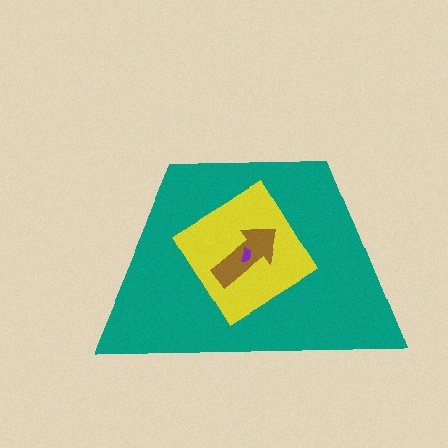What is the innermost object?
The purple semicircle.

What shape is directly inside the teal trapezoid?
The yellow diamond.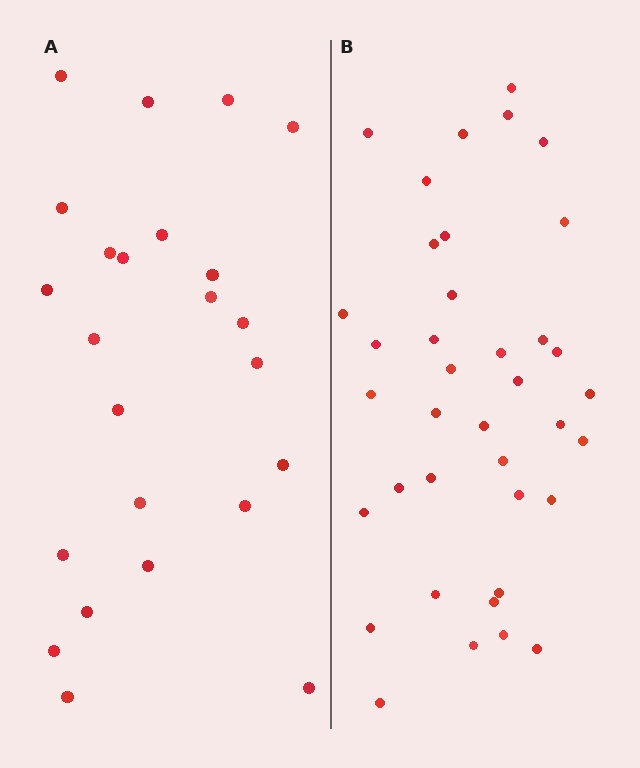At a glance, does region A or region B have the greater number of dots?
Region B (the right region) has more dots.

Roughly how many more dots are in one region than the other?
Region B has approximately 15 more dots than region A.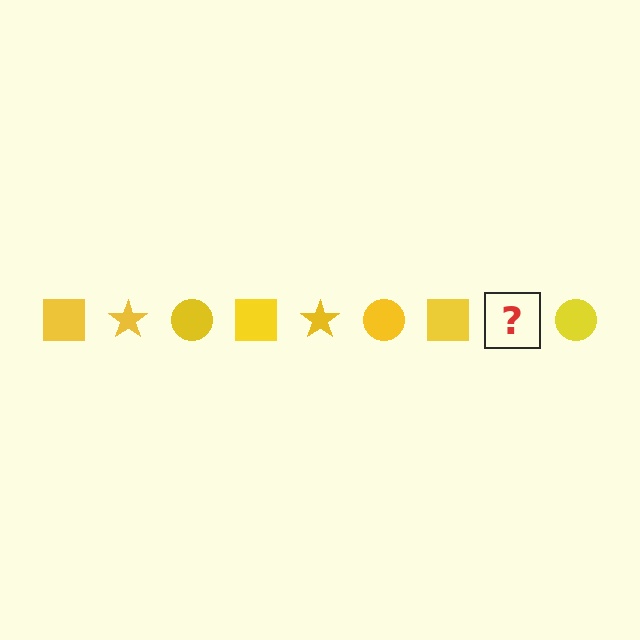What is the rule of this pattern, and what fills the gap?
The rule is that the pattern cycles through square, star, circle shapes in yellow. The gap should be filled with a yellow star.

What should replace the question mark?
The question mark should be replaced with a yellow star.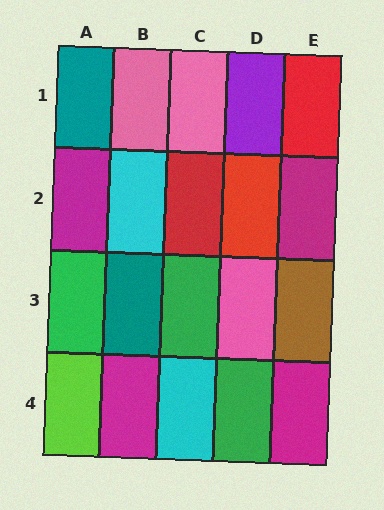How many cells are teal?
2 cells are teal.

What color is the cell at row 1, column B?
Pink.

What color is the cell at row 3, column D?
Pink.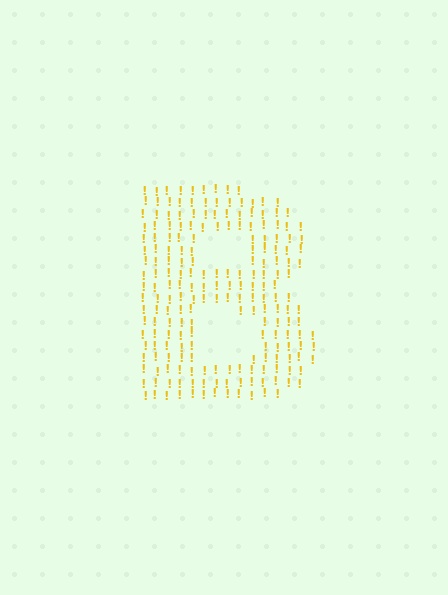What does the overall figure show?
The overall figure shows the letter B.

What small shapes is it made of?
It is made of small exclamation marks.